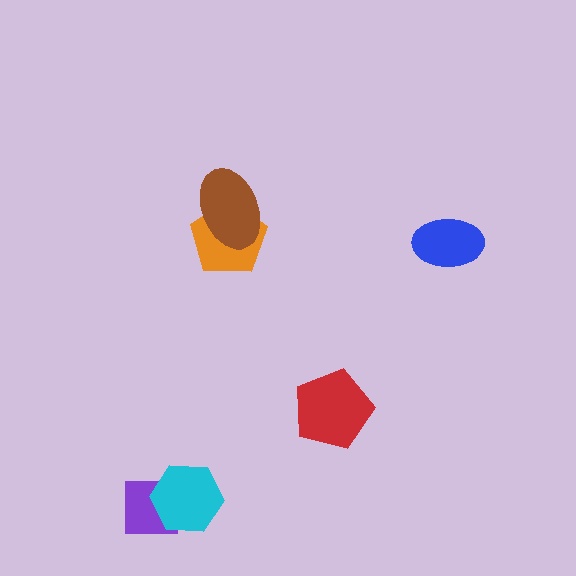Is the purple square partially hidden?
Yes, it is partially covered by another shape.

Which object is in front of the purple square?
The cyan hexagon is in front of the purple square.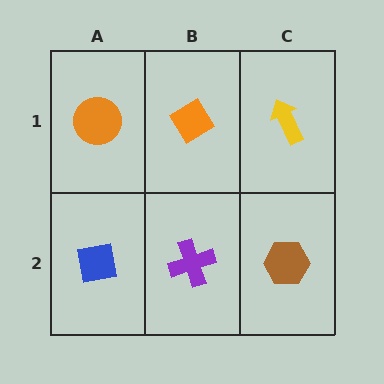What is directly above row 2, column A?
An orange circle.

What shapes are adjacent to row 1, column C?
A brown hexagon (row 2, column C), an orange diamond (row 1, column B).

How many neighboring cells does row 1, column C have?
2.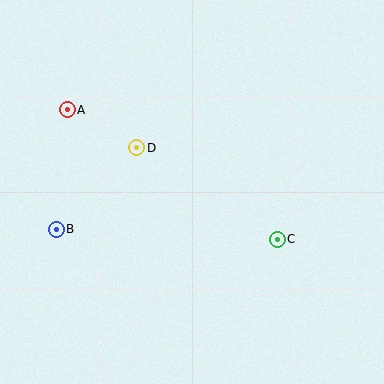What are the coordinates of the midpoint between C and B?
The midpoint between C and B is at (167, 234).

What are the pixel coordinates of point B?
Point B is at (56, 229).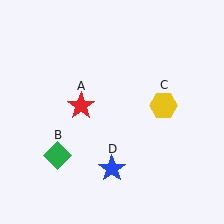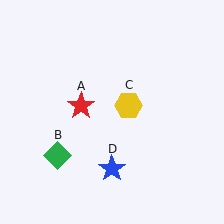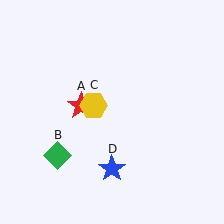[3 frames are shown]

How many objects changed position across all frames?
1 object changed position: yellow hexagon (object C).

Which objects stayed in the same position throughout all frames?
Red star (object A) and green diamond (object B) and blue star (object D) remained stationary.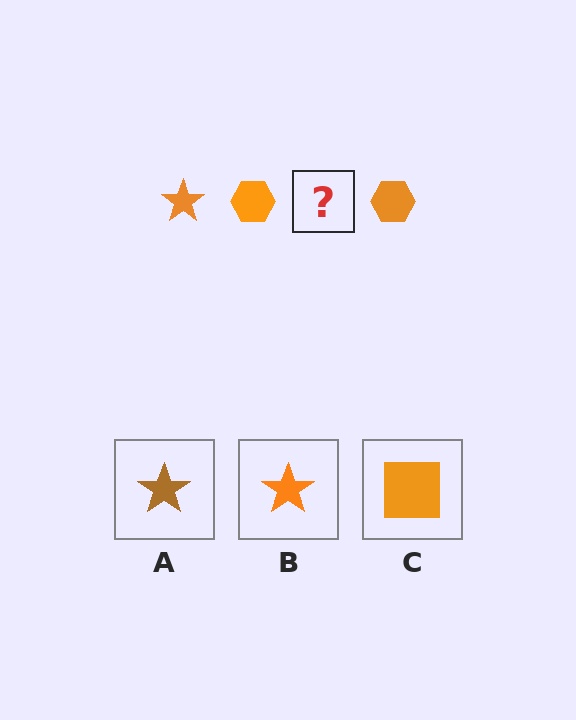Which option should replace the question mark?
Option B.